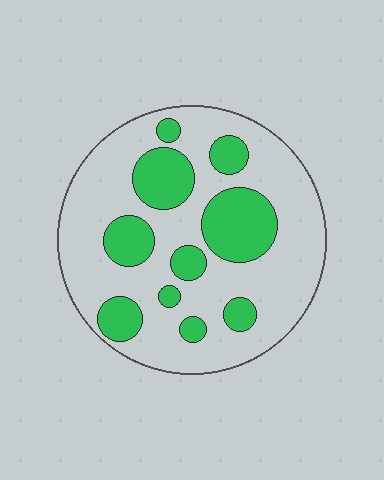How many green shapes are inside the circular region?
10.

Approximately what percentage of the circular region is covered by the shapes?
Approximately 30%.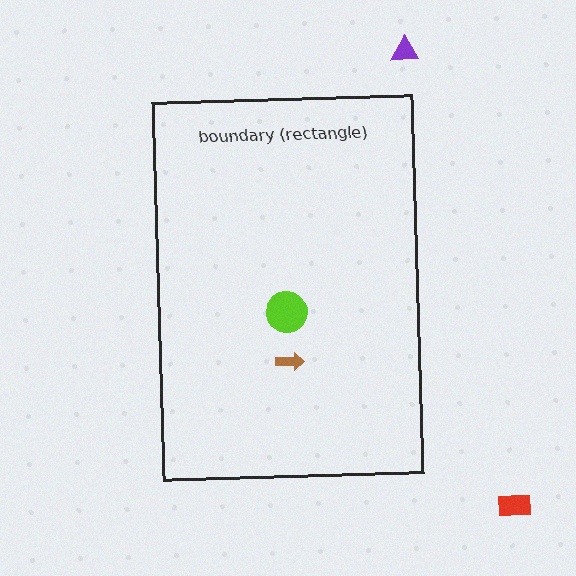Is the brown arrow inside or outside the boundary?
Inside.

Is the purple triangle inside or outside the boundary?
Outside.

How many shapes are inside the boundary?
2 inside, 2 outside.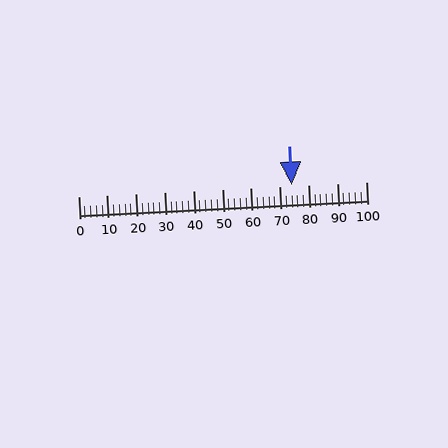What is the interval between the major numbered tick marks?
The major tick marks are spaced 10 units apart.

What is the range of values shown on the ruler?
The ruler shows values from 0 to 100.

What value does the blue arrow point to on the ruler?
The blue arrow points to approximately 74.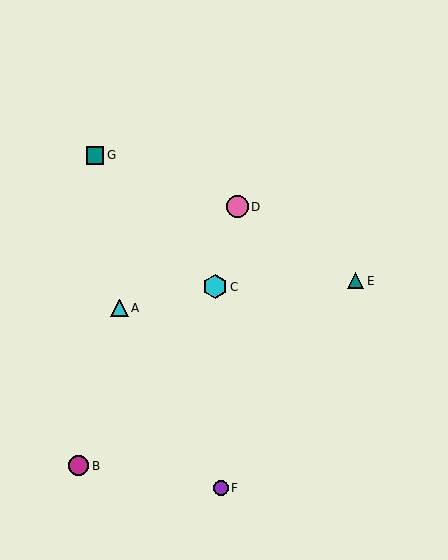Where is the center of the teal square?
The center of the teal square is at (95, 155).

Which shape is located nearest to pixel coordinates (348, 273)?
The teal triangle (labeled E) at (356, 281) is nearest to that location.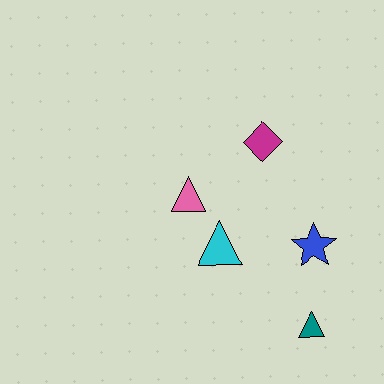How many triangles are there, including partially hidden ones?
There are 3 triangles.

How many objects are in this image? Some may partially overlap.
There are 5 objects.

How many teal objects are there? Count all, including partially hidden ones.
There is 1 teal object.